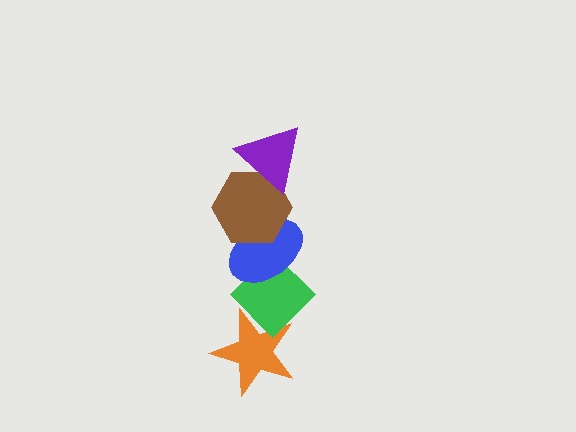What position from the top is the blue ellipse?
The blue ellipse is 3rd from the top.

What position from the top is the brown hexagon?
The brown hexagon is 2nd from the top.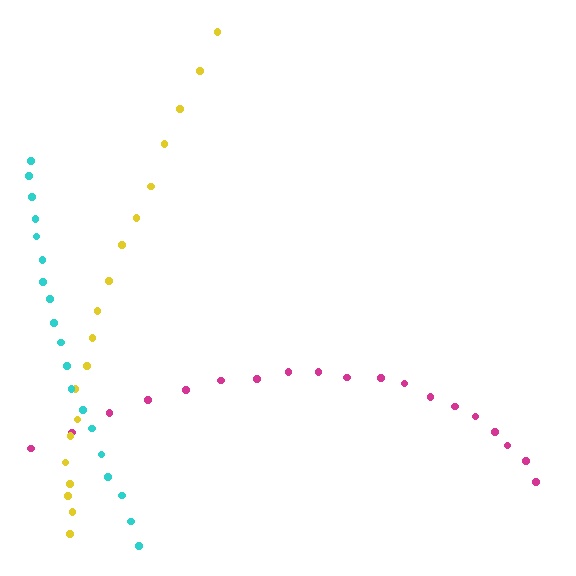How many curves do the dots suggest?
There are 3 distinct paths.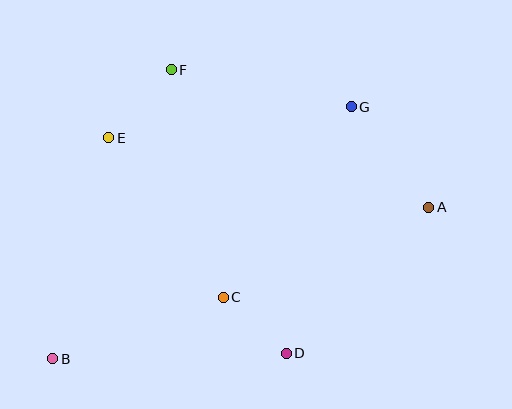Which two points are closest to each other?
Points C and D are closest to each other.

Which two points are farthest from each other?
Points A and B are farthest from each other.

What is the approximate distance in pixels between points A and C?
The distance between A and C is approximately 224 pixels.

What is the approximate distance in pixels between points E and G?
The distance between E and G is approximately 245 pixels.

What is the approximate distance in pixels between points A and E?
The distance between A and E is approximately 328 pixels.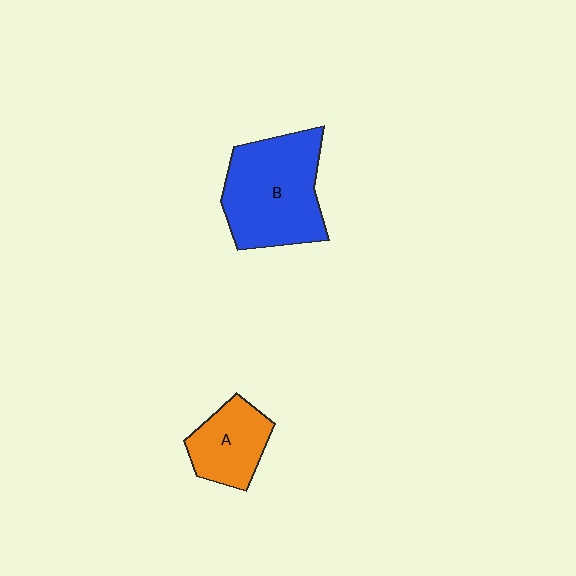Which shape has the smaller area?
Shape A (orange).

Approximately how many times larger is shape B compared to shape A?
Approximately 1.8 times.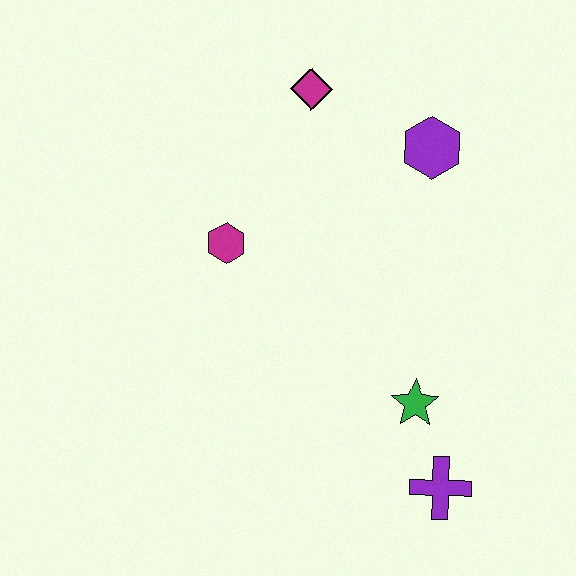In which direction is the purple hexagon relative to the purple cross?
The purple hexagon is above the purple cross.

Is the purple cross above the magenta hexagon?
No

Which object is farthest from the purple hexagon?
The purple cross is farthest from the purple hexagon.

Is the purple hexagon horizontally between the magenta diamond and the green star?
No